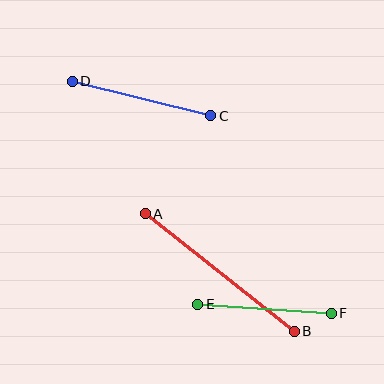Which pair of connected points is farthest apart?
Points A and B are farthest apart.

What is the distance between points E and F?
The distance is approximately 134 pixels.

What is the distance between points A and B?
The distance is approximately 190 pixels.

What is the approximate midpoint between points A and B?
The midpoint is at approximately (220, 273) pixels.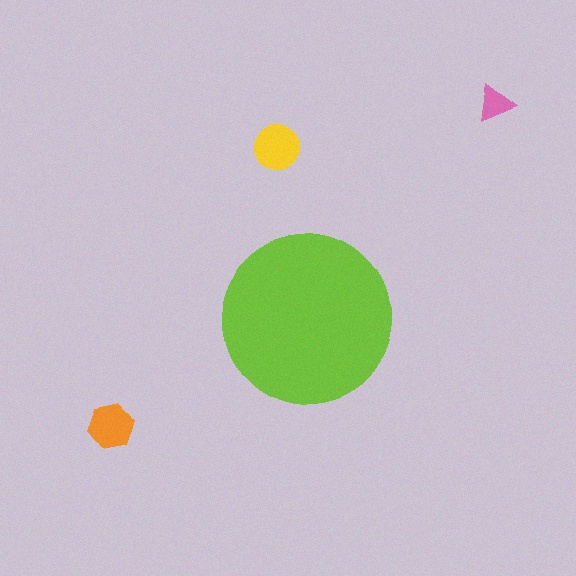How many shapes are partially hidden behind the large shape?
0 shapes are partially hidden.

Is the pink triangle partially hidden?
No, the pink triangle is fully visible.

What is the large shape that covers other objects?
A lime circle.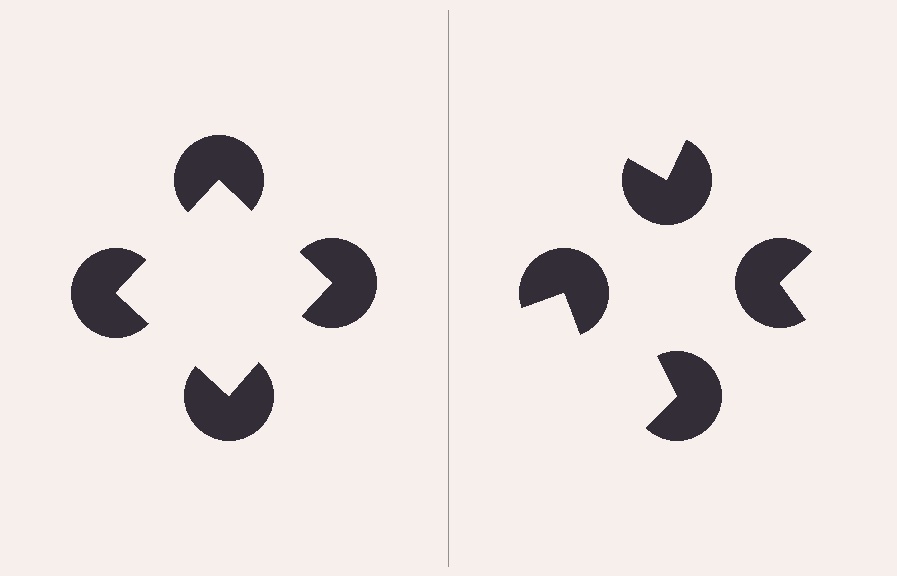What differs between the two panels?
The pac-man discs are positioned identically on both sides; only the wedge orientations differ. On the left they align to a square; on the right they are misaligned.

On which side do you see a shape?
An illusory square appears on the left side. On the right side the wedge cuts are rotated, so no coherent shape forms.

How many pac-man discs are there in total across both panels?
8 — 4 on each side.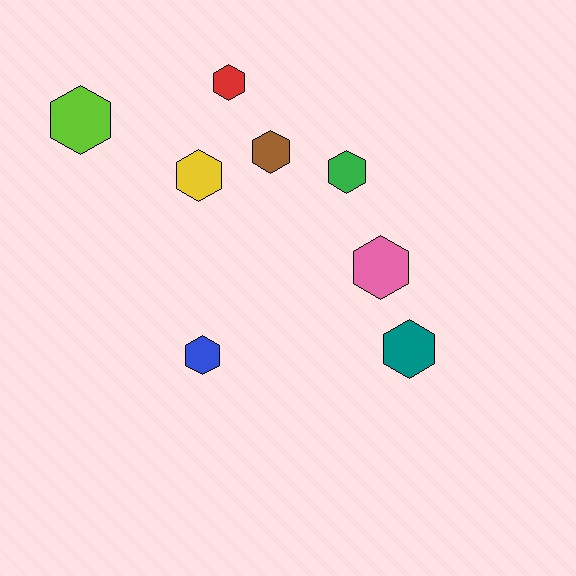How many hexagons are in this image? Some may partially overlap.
There are 8 hexagons.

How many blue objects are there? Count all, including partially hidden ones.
There is 1 blue object.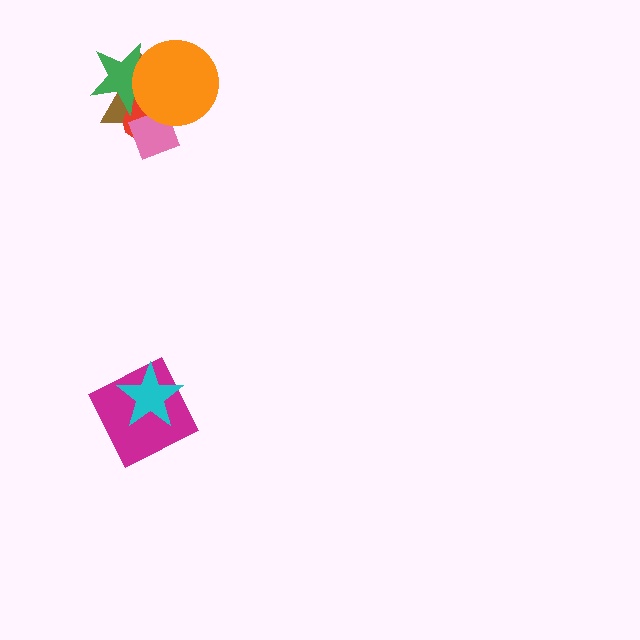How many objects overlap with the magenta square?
1 object overlaps with the magenta square.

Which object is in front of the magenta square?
The cyan star is in front of the magenta square.